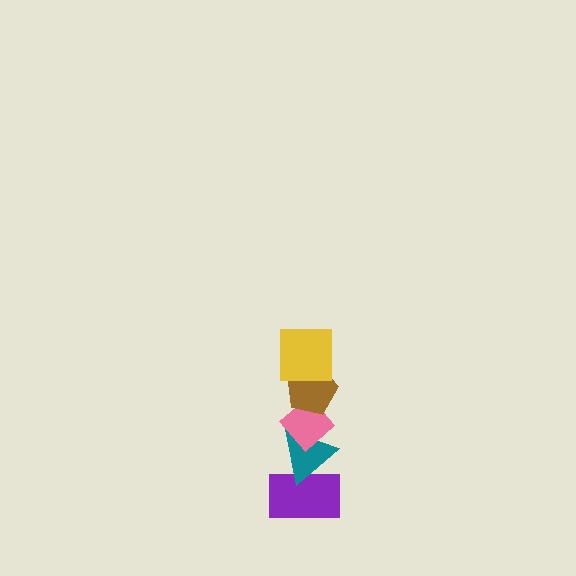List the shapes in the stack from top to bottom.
From top to bottom: the yellow square, the brown pentagon, the pink diamond, the teal triangle, the purple rectangle.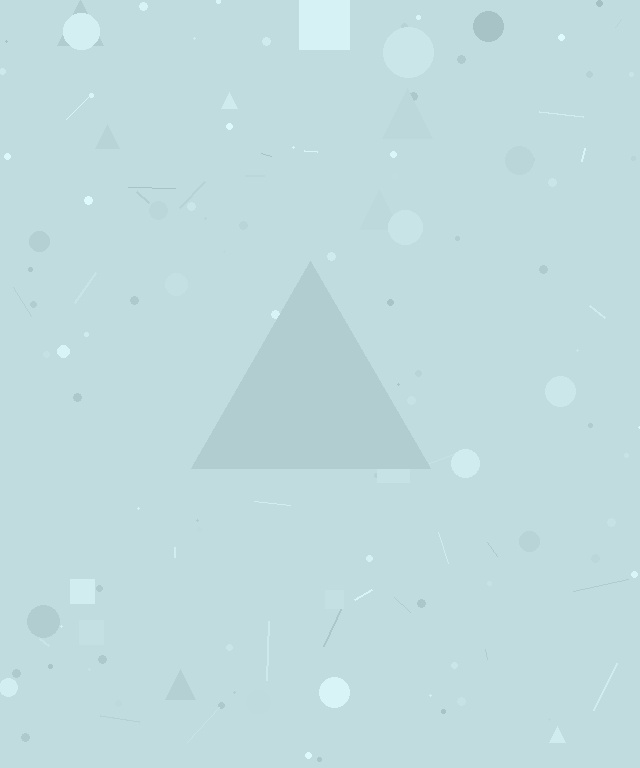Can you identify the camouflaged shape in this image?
The camouflaged shape is a triangle.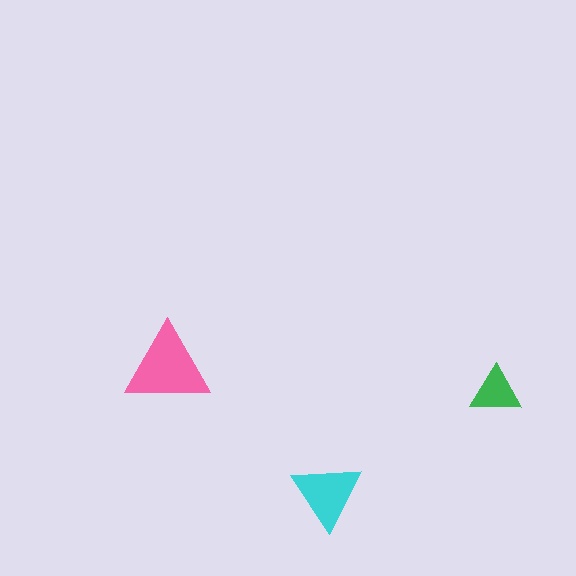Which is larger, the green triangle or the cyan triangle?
The cyan one.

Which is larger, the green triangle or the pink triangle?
The pink one.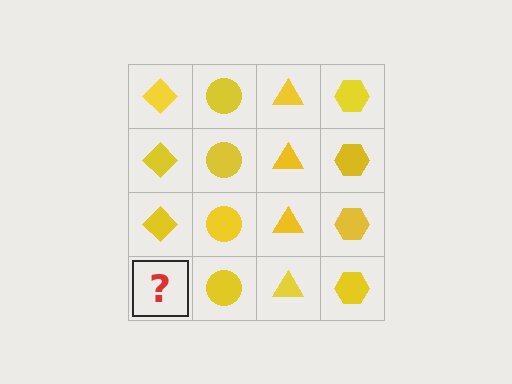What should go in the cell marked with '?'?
The missing cell should contain a yellow diamond.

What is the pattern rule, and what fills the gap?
The rule is that each column has a consistent shape. The gap should be filled with a yellow diamond.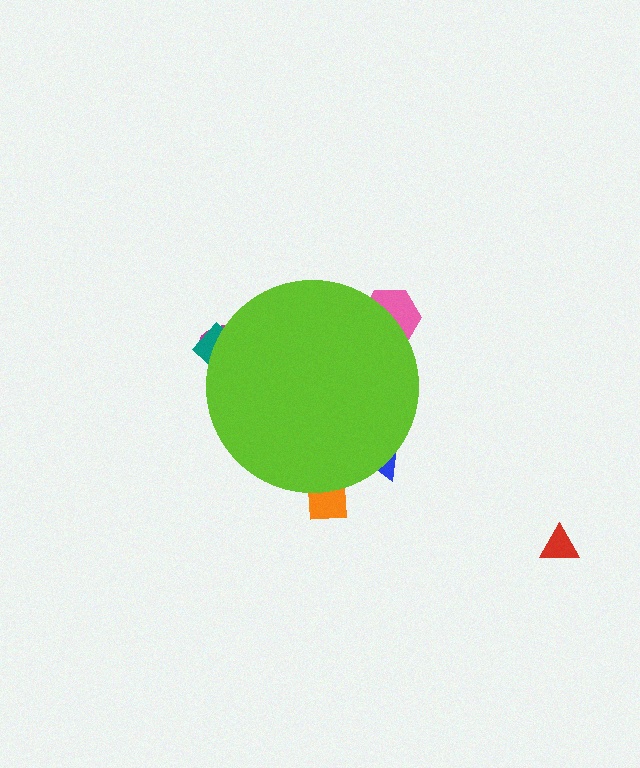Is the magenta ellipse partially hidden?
Yes, the magenta ellipse is partially hidden behind the lime circle.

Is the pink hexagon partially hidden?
Yes, the pink hexagon is partially hidden behind the lime circle.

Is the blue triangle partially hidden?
Yes, the blue triangle is partially hidden behind the lime circle.